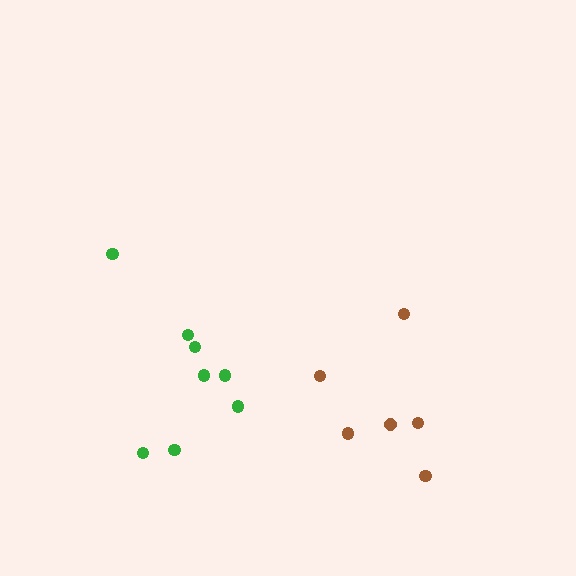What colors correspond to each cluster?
The clusters are colored: brown, green.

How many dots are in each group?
Group 1: 6 dots, Group 2: 8 dots (14 total).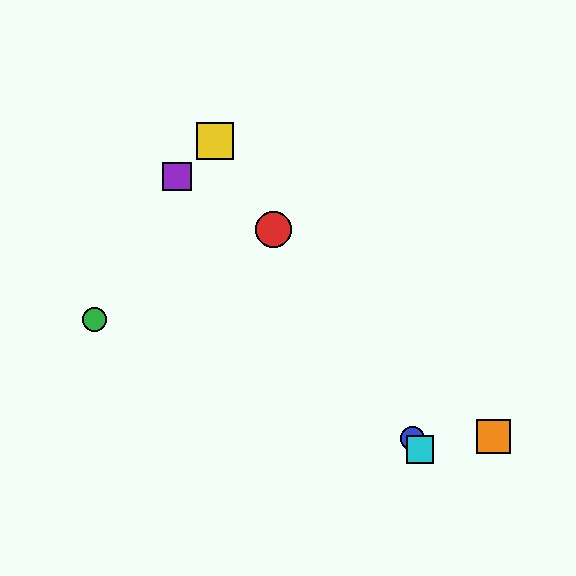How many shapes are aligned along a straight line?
4 shapes (the red circle, the blue circle, the yellow square, the cyan square) are aligned along a straight line.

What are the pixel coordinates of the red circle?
The red circle is at (273, 229).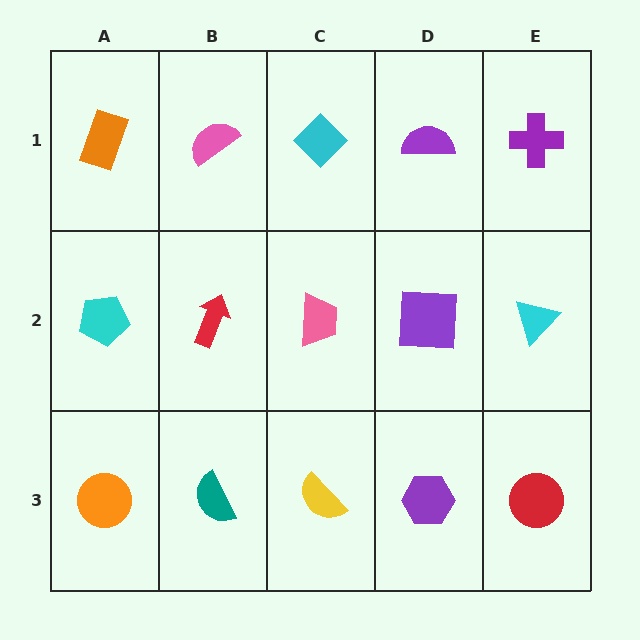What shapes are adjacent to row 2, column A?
An orange rectangle (row 1, column A), an orange circle (row 3, column A), a red arrow (row 2, column B).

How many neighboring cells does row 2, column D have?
4.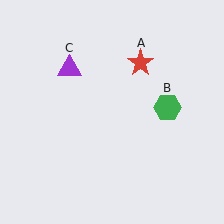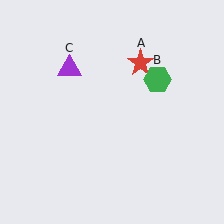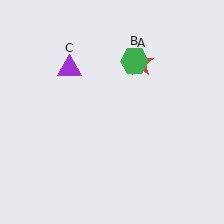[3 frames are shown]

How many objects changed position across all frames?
1 object changed position: green hexagon (object B).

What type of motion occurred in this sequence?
The green hexagon (object B) rotated counterclockwise around the center of the scene.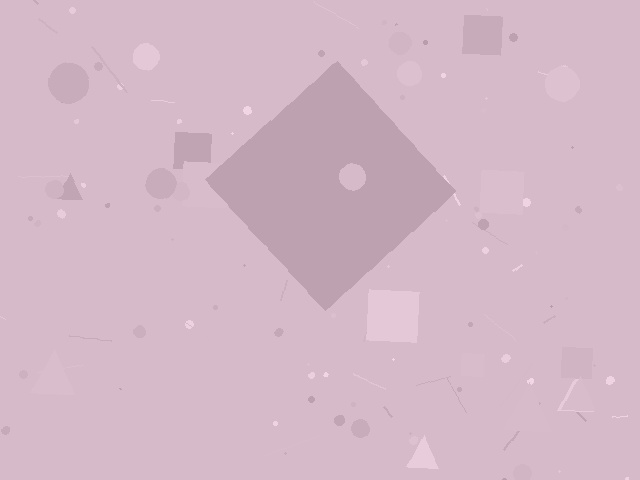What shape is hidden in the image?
A diamond is hidden in the image.